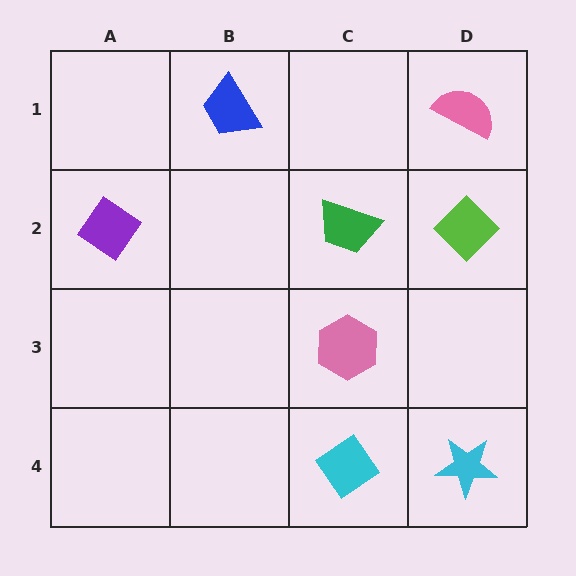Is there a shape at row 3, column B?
No, that cell is empty.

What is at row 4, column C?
A cyan diamond.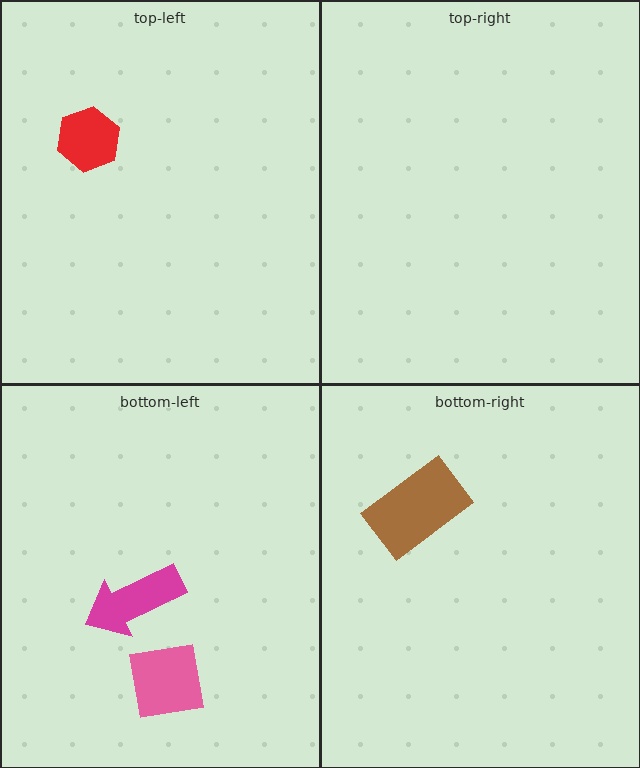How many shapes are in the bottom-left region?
2.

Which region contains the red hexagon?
The top-left region.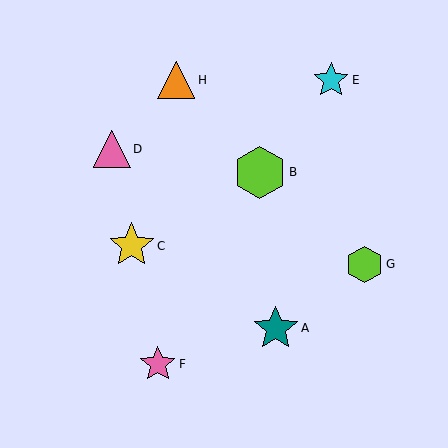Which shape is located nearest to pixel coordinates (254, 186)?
The lime hexagon (labeled B) at (260, 172) is nearest to that location.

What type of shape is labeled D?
Shape D is a pink triangle.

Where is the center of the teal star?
The center of the teal star is at (276, 328).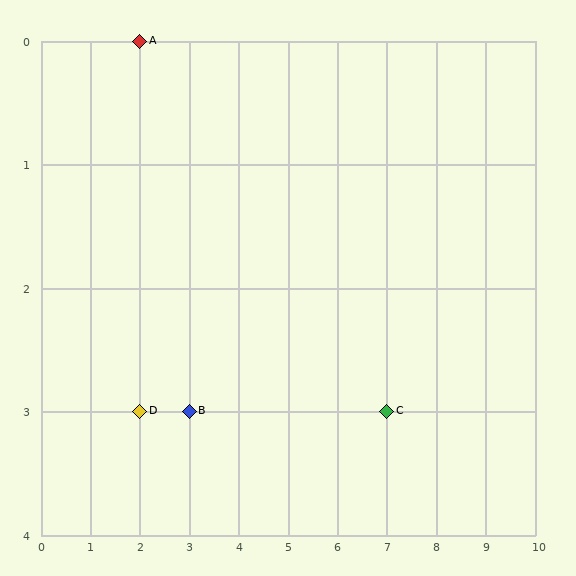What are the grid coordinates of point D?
Point D is at grid coordinates (2, 3).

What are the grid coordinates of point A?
Point A is at grid coordinates (2, 0).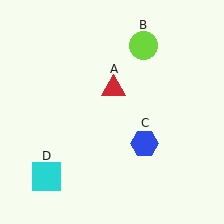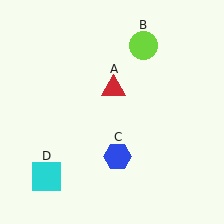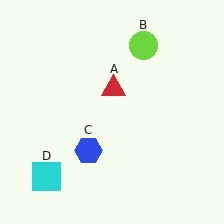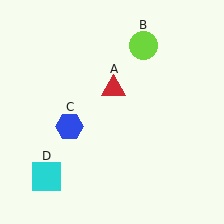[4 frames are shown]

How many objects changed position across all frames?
1 object changed position: blue hexagon (object C).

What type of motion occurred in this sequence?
The blue hexagon (object C) rotated clockwise around the center of the scene.